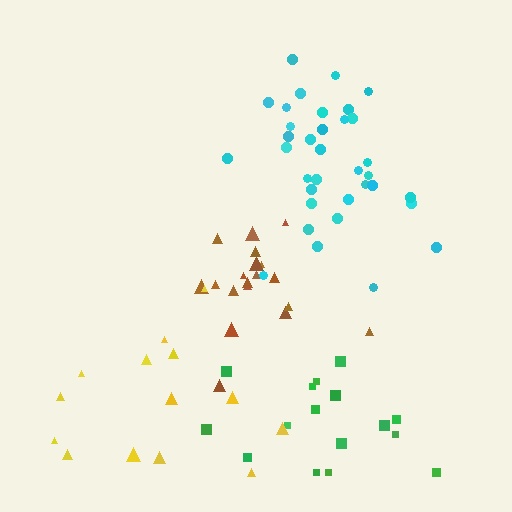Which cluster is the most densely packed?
Brown.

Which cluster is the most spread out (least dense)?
Green.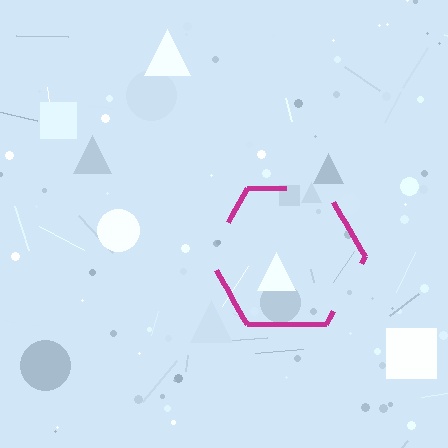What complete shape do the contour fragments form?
The contour fragments form a hexagon.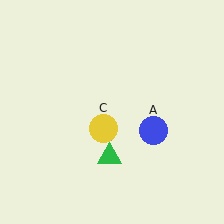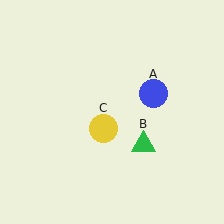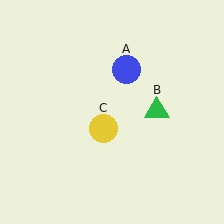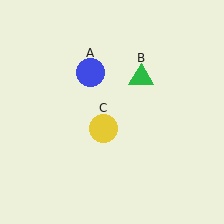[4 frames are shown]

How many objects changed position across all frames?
2 objects changed position: blue circle (object A), green triangle (object B).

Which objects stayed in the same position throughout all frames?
Yellow circle (object C) remained stationary.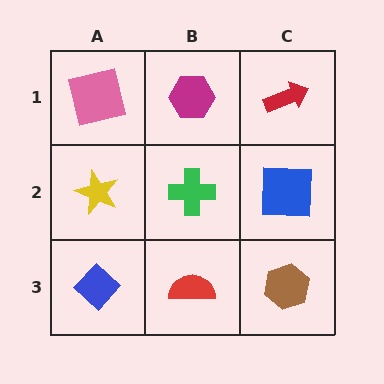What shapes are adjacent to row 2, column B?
A magenta hexagon (row 1, column B), a red semicircle (row 3, column B), a yellow star (row 2, column A), a blue square (row 2, column C).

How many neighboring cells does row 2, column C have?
3.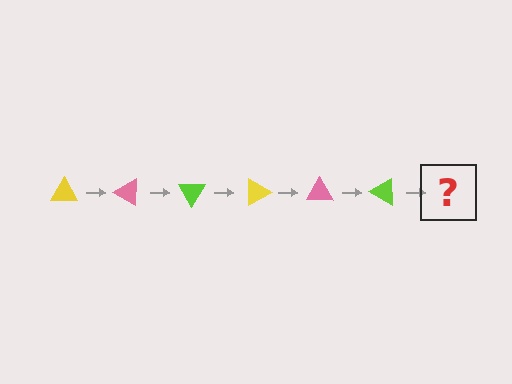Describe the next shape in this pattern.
It should be a yellow triangle, rotated 180 degrees from the start.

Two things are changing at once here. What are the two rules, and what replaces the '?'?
The two rules are that it rotates 30 degrees each step and the color cycles through yellow, pink, and lime. The '?' should be a yellow triangle, rotated 180 degrees from the start.